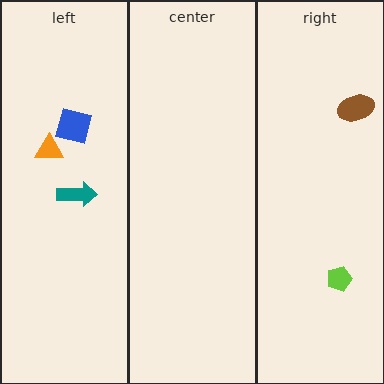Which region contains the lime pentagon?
The right region.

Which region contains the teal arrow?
The left region.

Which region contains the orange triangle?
The left region.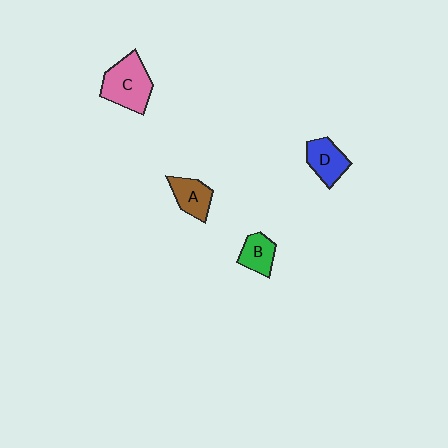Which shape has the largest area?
Shape C (pink).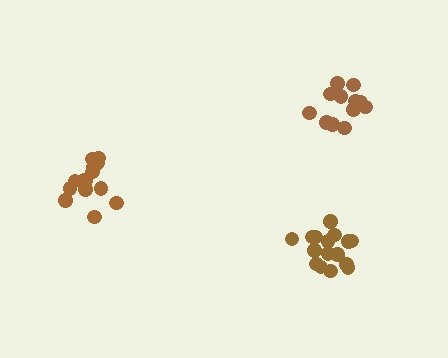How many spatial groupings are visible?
There are 3 spatial groupings.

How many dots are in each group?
Group 1: 16 dots, Group 2: 14 dots, Group 3: 12 dots (42 total).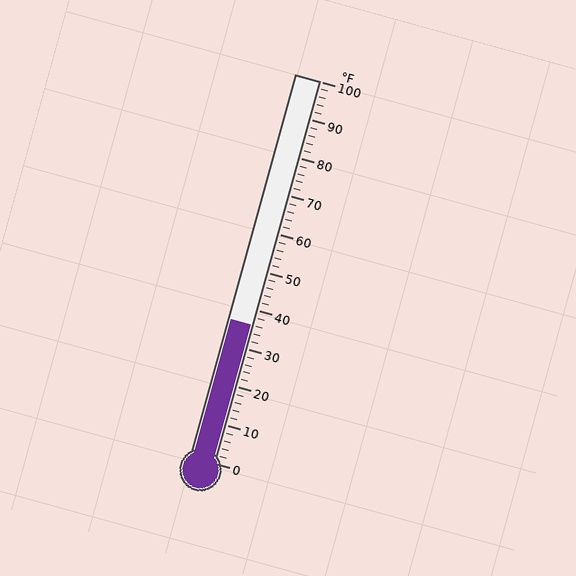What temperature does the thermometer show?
The thermometer shows approximately 36°F.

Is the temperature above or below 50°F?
The temperature is below 50°F.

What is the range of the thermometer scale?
The thermometer scale ranges from 0°F to 100°F.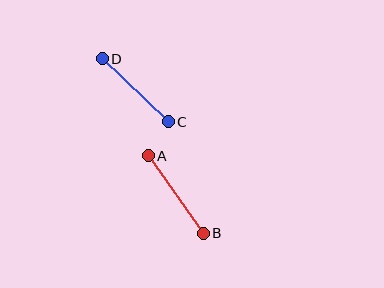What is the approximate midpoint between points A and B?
The midpoint is at approximately (176, 195) pixels.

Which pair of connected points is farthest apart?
Points A and B are farthest apart.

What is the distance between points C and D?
The distance is approximately 92 pixels.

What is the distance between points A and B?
The distance is approximately 95 pixels.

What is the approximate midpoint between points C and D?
The midpoint is at approximately (135, 90) pixels.